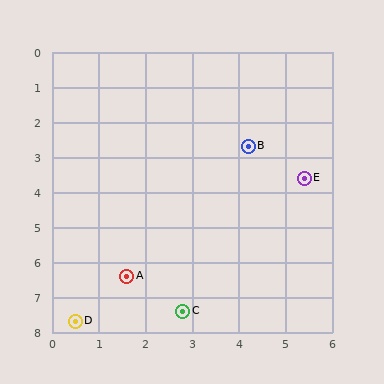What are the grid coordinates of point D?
Point D is at approximately (0.5, 7.7).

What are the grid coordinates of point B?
Point B is at approximately (4.2, 2.7).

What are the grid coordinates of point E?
Point E is at approximately (5.4, 3.6).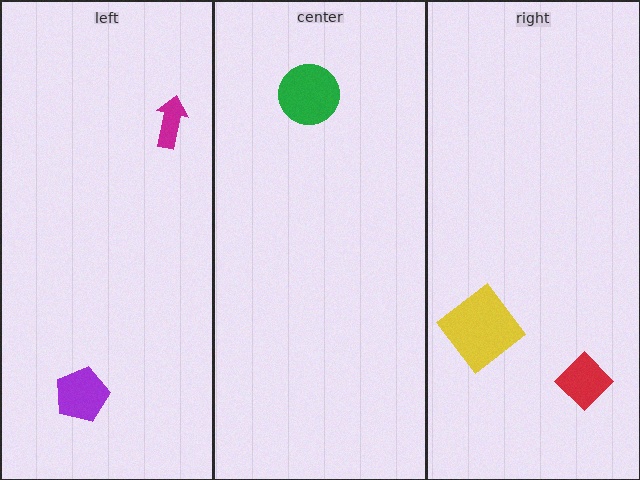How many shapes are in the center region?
1.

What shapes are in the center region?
The green circle.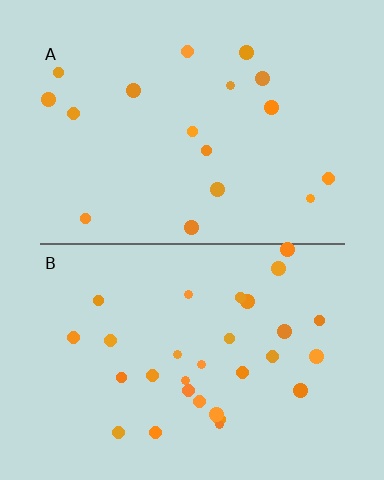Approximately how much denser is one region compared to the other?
Approximately 1.8× — region B over region A.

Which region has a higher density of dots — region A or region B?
B (the bottom).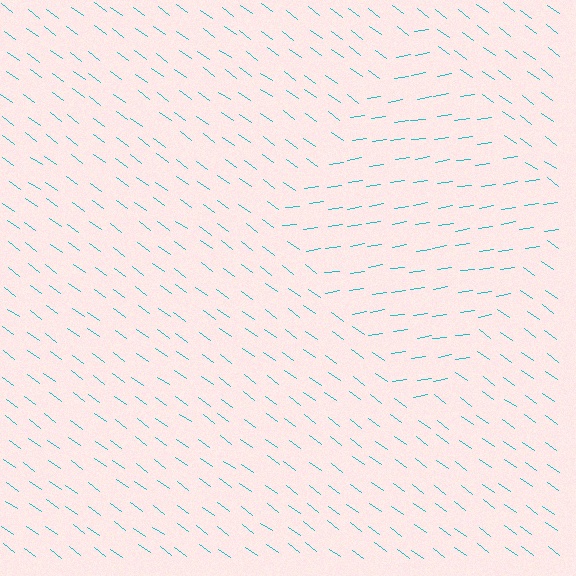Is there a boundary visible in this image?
Yes, there is a texture boundary formed by a change in line orientation.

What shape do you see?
I see a diamond.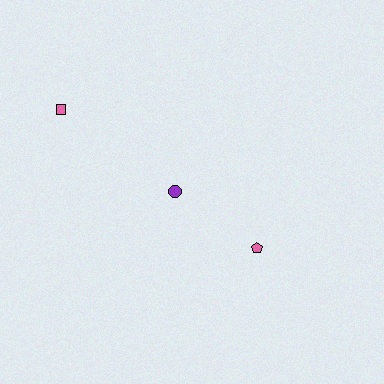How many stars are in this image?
There are no stars.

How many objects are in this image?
There are 3 objects.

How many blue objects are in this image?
There are no blue objects.